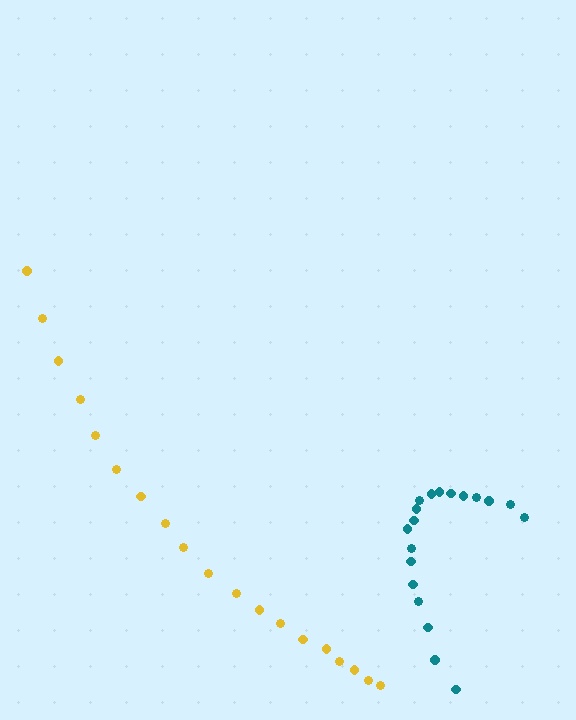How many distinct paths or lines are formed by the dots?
There are 2 distinct paths.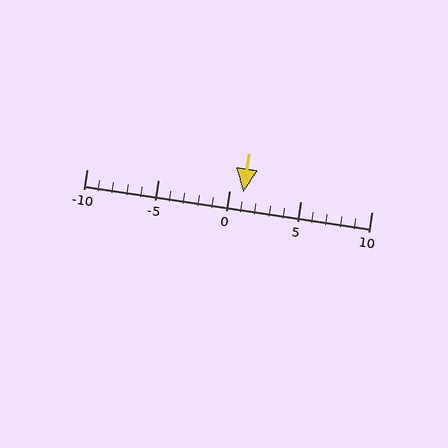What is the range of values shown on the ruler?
The ruler shows values from -10 to 10.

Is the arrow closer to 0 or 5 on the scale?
The arrow is closer to 0.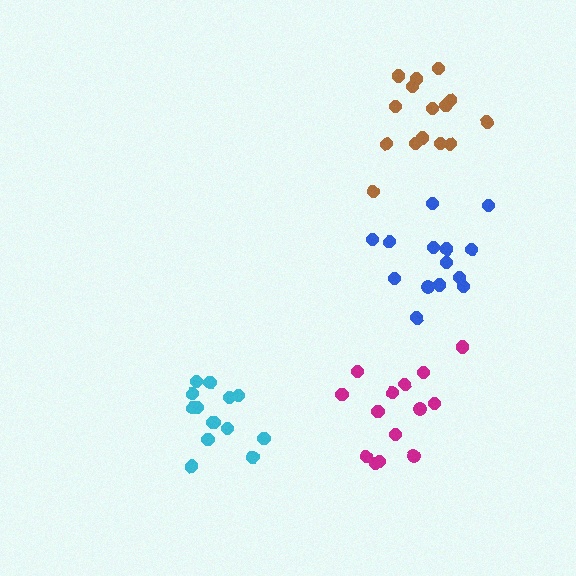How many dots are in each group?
Group 1: 14 dots, Group 2: 15 dots, Group 3: 14 dots, Group 4: 14 dots (57 total).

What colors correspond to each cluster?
The clusters are colored: magenta, brown, blue, cyan.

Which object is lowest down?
The cyan cluster is bottommost.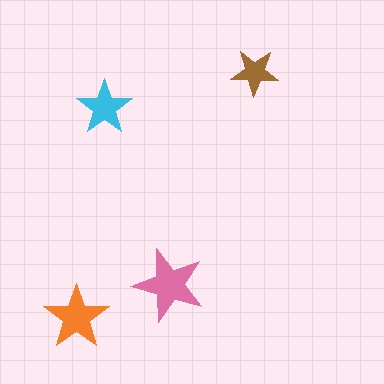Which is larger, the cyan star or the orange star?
The orange one.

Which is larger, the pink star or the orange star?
The pink one.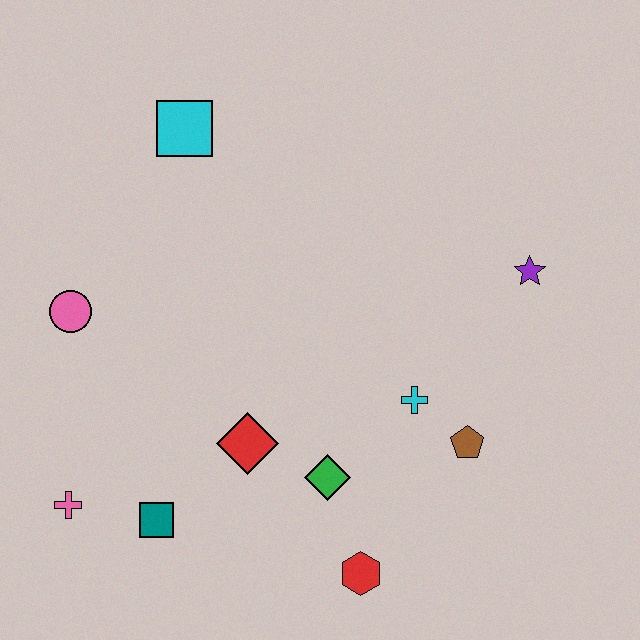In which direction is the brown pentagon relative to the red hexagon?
The brown pentagon is above the red hexagon.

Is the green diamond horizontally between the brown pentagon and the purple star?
No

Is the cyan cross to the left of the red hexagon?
No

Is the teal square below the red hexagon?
No